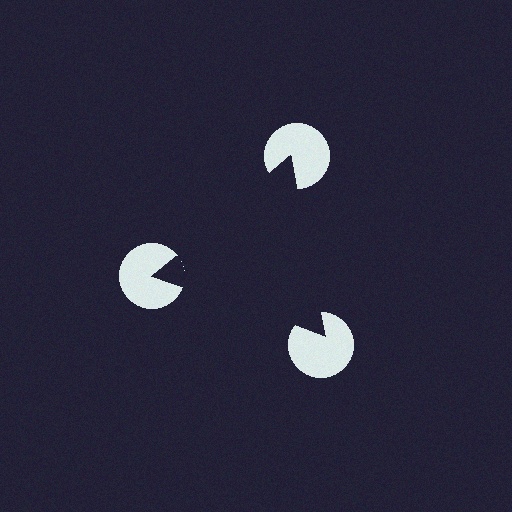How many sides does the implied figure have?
3 sides.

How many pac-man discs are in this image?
There are 3 — one at each vertex of the illusory triangle.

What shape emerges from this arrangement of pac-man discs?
An illusory triangle — its edges are inferred from the aligned wedge cuts in the pac-man discs, not physically drawn.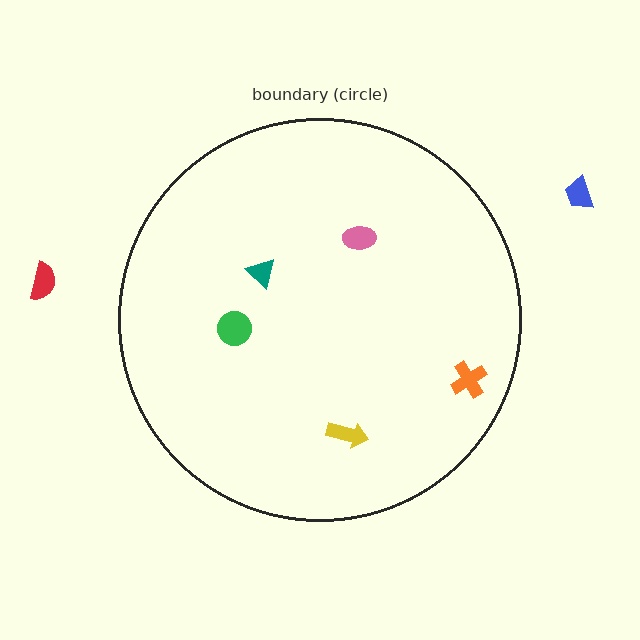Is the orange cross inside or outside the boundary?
Inside.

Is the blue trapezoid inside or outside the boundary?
Outside.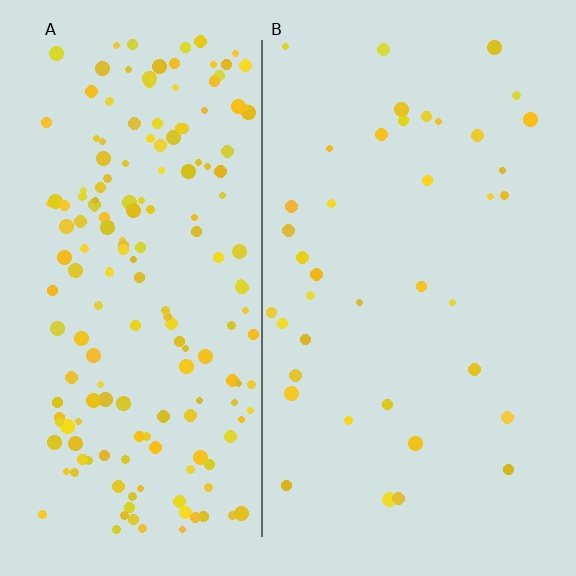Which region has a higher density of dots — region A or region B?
A (the left).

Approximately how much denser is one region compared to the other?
Approximately 4.7× — region A over region B.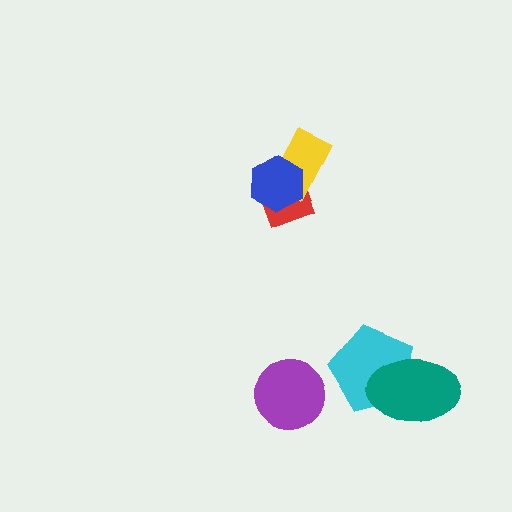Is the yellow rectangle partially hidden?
Yes, it is partially covered by another shape.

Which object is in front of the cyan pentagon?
The teal ellipse is in front of the cyan pentagon.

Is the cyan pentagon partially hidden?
Yes, it is partially covered by another shape.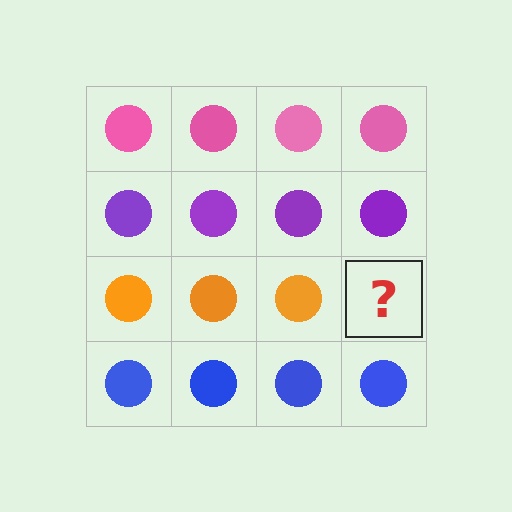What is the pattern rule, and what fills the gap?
The rule is that each row has a consistent color. The gap should be filled with an orange circle.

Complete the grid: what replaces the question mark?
The question mark should be replaced with an orange circle.